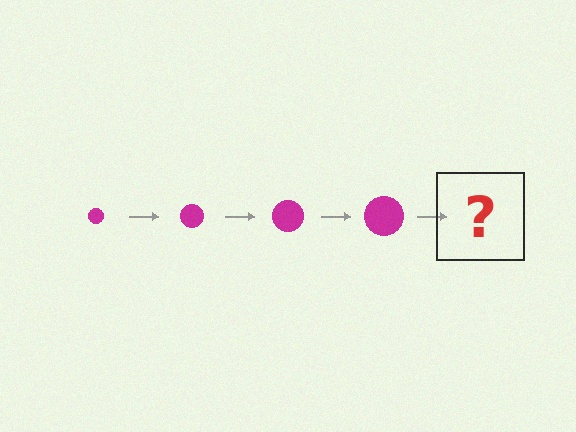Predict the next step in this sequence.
The next step is a magenta circle, larger than the previous one.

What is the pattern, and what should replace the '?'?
The pattern is that the circle gets progressively larger each step. The '?' should be a magenta circle, larger than the previous one.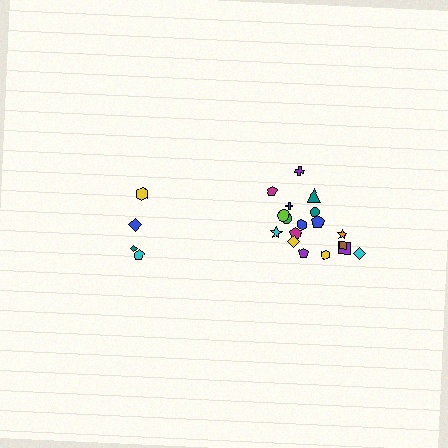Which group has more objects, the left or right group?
The right group.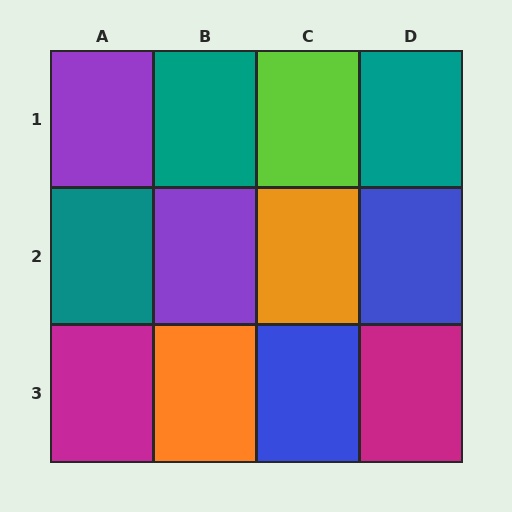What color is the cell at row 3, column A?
Magenta.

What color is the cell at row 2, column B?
Purple.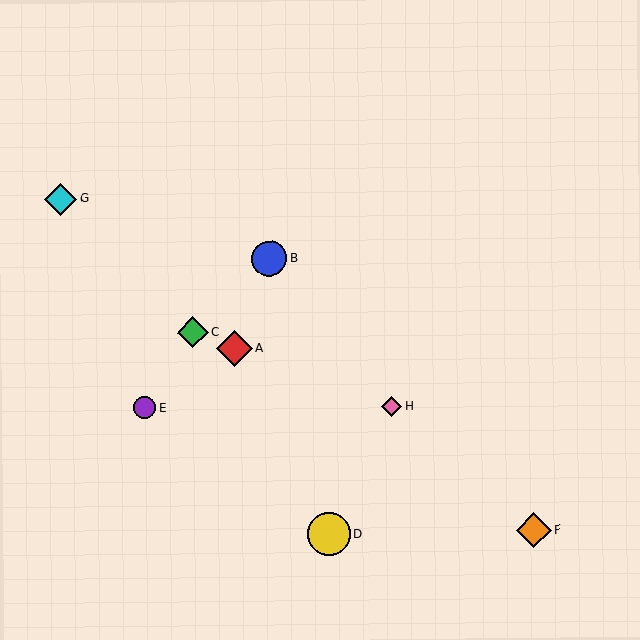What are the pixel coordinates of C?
Object C is at (193, 332).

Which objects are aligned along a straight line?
Objects A, C, H are aligned along a straight line.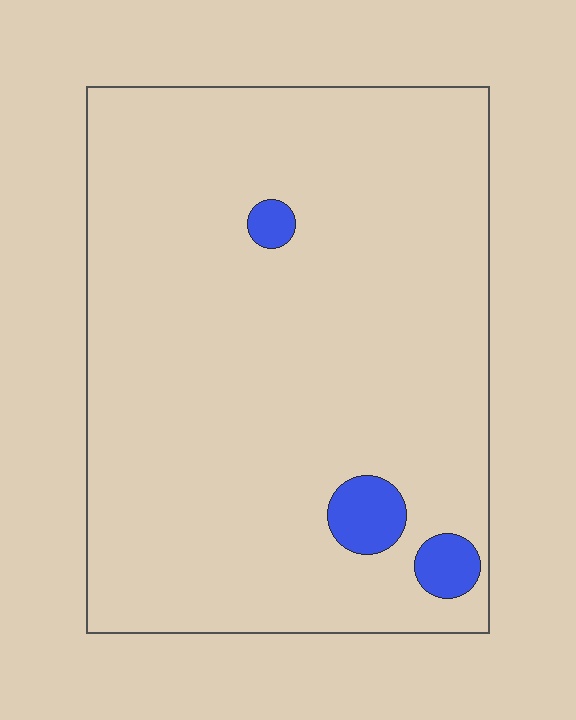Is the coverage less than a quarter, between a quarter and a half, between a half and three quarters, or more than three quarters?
Less than a quarter.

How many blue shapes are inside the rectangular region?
3.